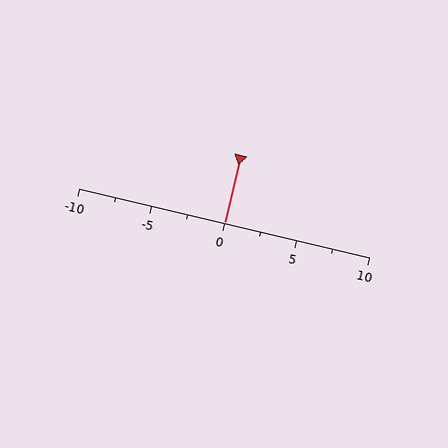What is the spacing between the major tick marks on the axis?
The major ticks are spaced 5 apart.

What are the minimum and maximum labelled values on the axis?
The axis runs from -10 to 10.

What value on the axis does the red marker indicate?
The marker indicates approximately 0.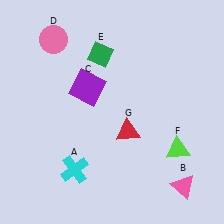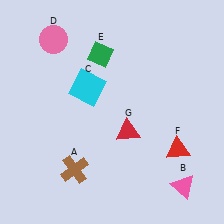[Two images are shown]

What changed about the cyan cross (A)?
In Image 1, A is cyan. In Image 2, it changed to brown.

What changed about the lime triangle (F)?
In Image 1, F is lime. In Image 2, it changed to red.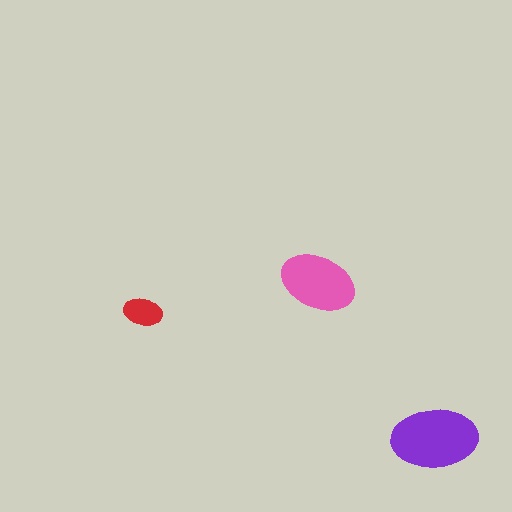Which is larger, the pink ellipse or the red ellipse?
The pink one.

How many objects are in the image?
There are 3 objects in the image.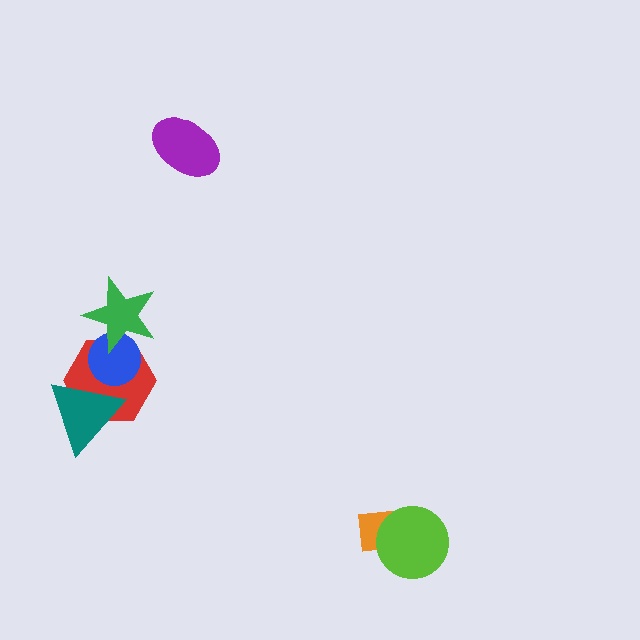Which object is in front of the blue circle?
The green star is in front of the blue circle.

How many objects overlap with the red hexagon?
3 objects overlap with the red hexagon.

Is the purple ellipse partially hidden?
No, no other shape covers it.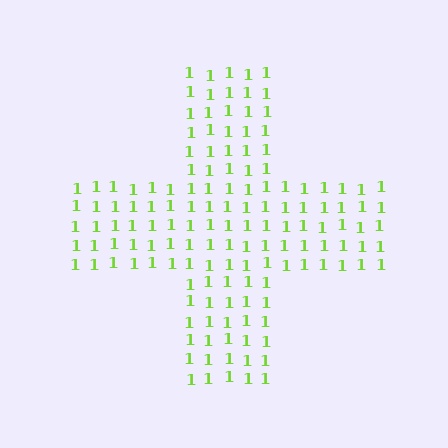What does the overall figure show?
The overall figure shows a cross.